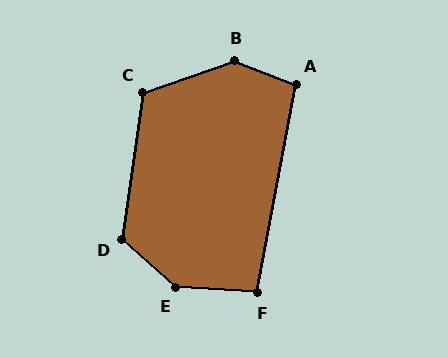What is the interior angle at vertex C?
Approximately 117 degrees (obtuse).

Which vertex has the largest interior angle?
E, at approximately 142 degrees.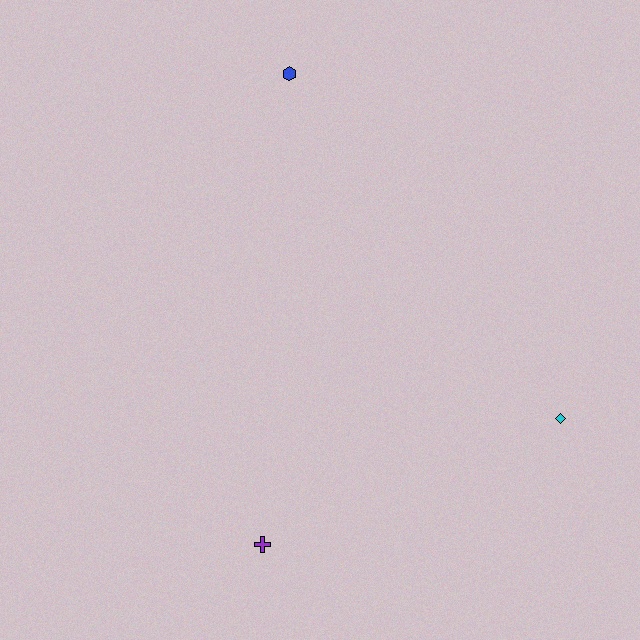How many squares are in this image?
There are no squares.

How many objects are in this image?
There are 3 objects.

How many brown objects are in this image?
There are no brown objects.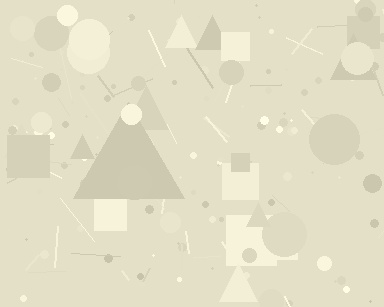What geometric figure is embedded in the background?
A triangle is embedded in the background.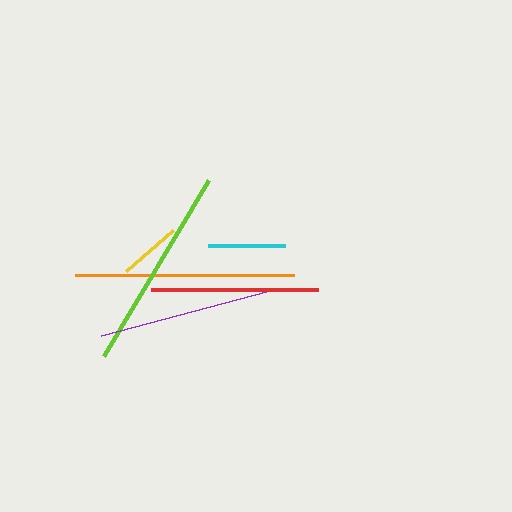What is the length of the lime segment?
The lime segment is approximately 205 pixels long.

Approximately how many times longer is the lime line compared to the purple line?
The lime line is approximately 1.2 times the length of the purple line.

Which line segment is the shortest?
The yellow line is the shortest at approximately 63 pixels.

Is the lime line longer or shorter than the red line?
The lime line is longer than the red line.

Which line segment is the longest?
The orange line is the longest at approximately 219 pixels.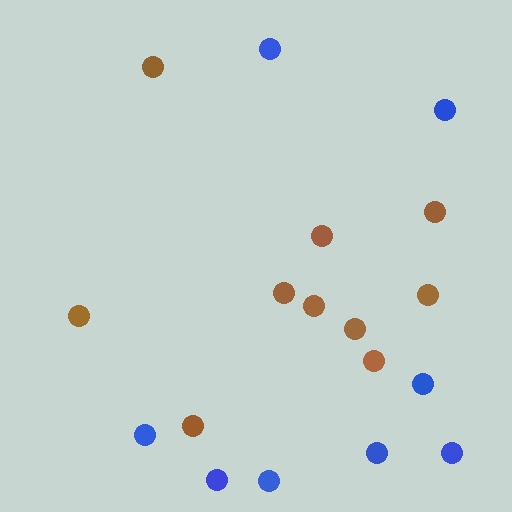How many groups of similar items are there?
There are 2 groups: one group of blue circles (8) and one group of brown circles (10).